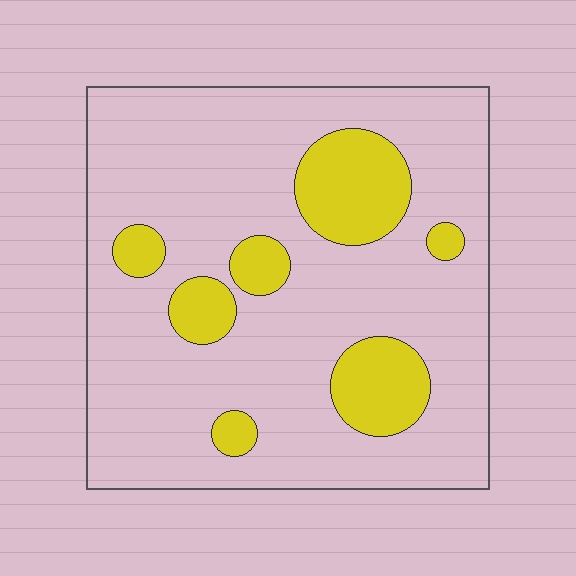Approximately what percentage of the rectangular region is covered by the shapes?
Approximately 20%.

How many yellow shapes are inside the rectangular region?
7.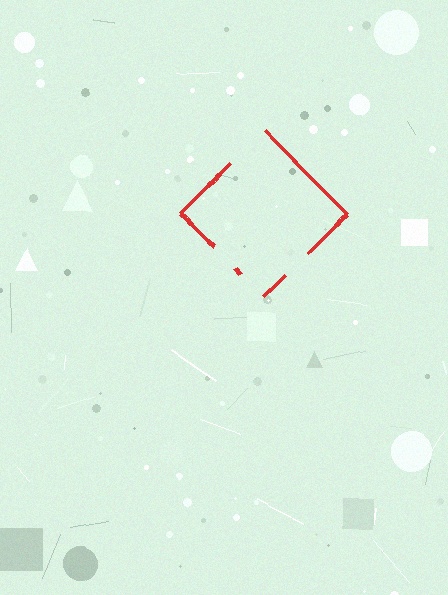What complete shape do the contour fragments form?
The contour fragments form a diamond.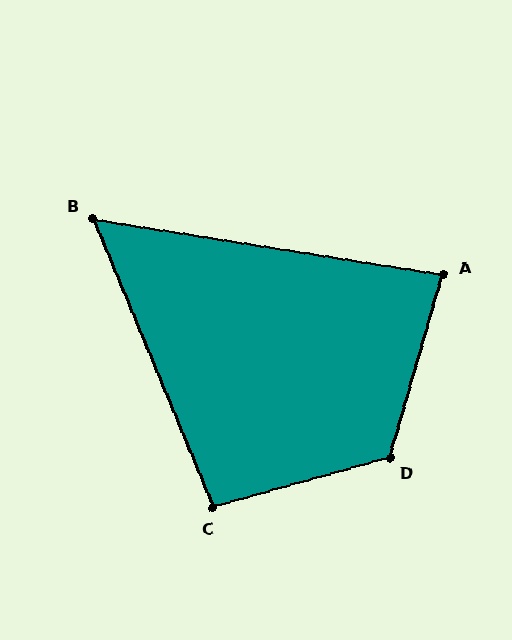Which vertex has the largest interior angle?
D, at approximately 122 degrees.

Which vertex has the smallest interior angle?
B, at approximately 58 degrees.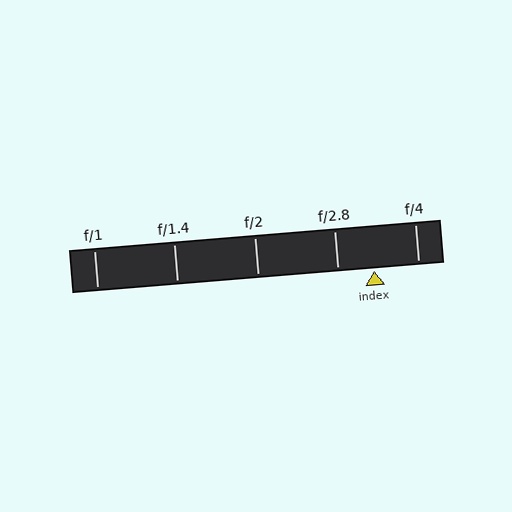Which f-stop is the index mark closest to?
The index mark is closest to f/2.8.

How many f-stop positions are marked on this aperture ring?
There are 5 f-stop positions marked.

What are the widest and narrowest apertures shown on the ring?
The widest aperture shown is f/1 and the narrowest is f/4.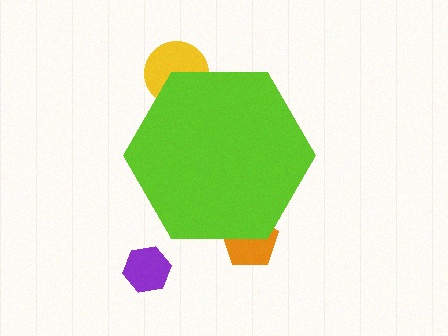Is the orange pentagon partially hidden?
Yes, the orange pentagon is partially hidden behind the lime hexagon.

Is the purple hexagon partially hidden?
No, the purple hexagon is fully visible.